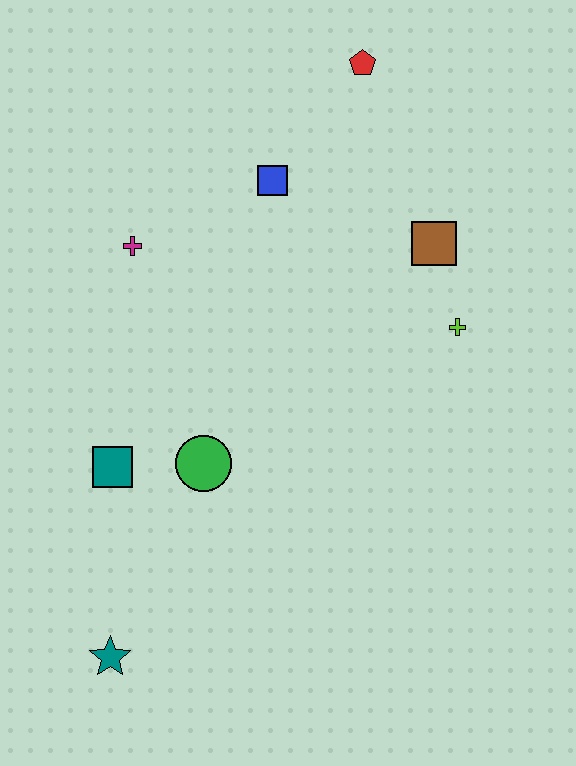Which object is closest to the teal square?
The green circle is closest to the teal square.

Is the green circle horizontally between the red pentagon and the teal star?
Yes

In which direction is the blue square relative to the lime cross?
The blue square is to the left of the lime cross.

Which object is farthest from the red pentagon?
The teal star is farthest from the red pentagon.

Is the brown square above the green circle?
Yes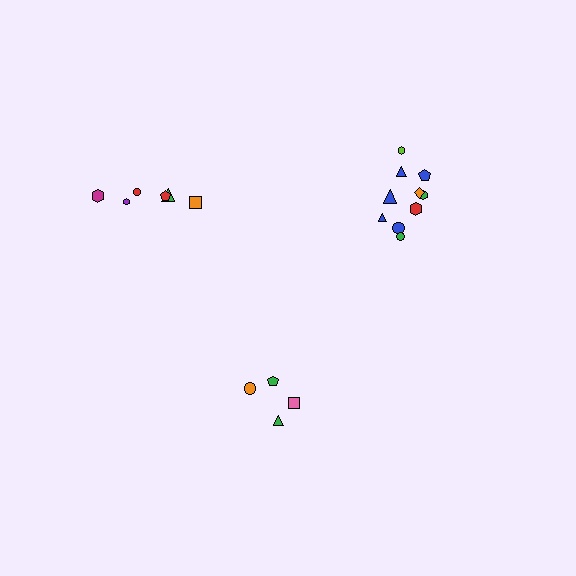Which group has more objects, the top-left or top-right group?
The top-right group.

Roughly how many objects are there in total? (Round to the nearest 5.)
Roughly 20 objects in total.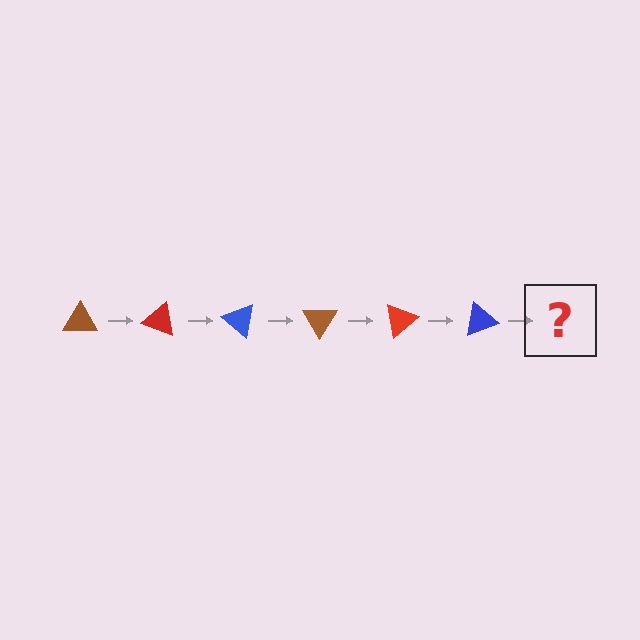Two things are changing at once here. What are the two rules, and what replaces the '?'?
The two rules are that it rotates 20 degrees each step and the color cycles through brown, red, and blue. The '?' should be a brown triangle, rotated 120 degrees from the start.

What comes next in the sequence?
The next element should be a brown triangle, rotated 120 degrees from the start.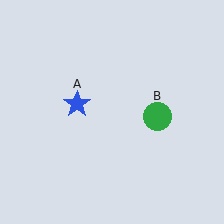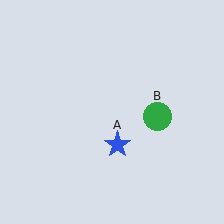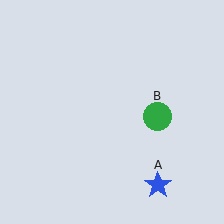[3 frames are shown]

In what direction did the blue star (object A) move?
The blue star (object A) moved down and to the right.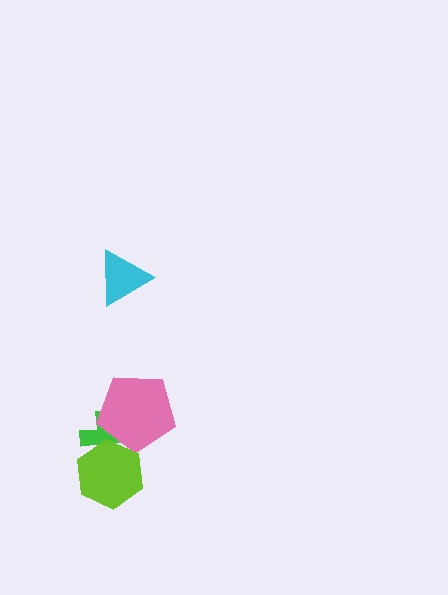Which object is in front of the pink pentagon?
The lime hexagon is in front of the pink pentagon.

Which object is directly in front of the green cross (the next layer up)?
The pink pentagon is directly in front of the green cross.